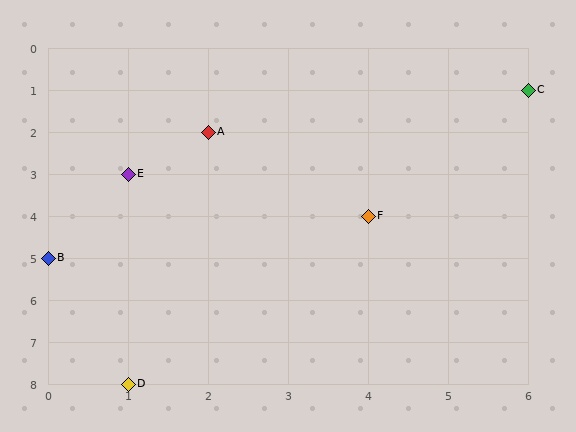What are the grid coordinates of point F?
Point F is at grid coordinates (4, 4).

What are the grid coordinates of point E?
Point E is at grid coordinates (1, 3).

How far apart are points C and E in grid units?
Points C and E are 5 columns and 2 rows apart (about 5.4 grid units diagonally).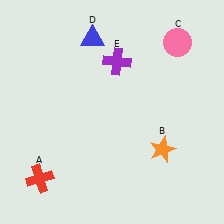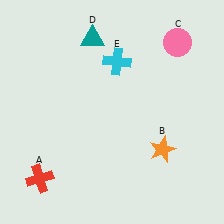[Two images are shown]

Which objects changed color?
D changed from blue to teal. E changed from purple to cyan.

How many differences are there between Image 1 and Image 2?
There are 2 differences between the two images.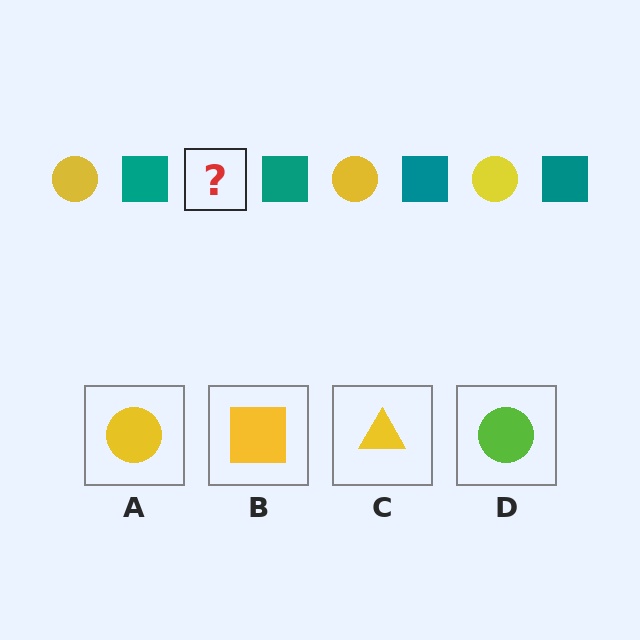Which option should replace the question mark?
Option A.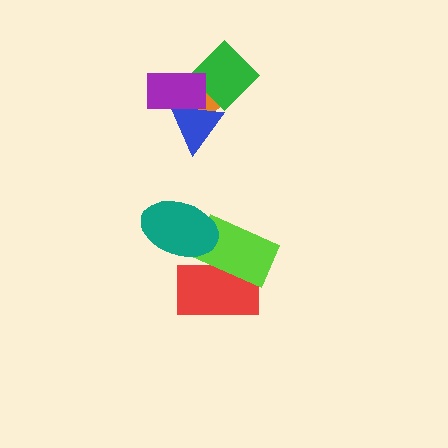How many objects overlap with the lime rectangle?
2 objects overlap with the lime rectangle.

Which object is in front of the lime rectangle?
The teal ellipse is in front of the lime rectangle.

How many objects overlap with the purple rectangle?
3 objects overlap with the purple rectangle.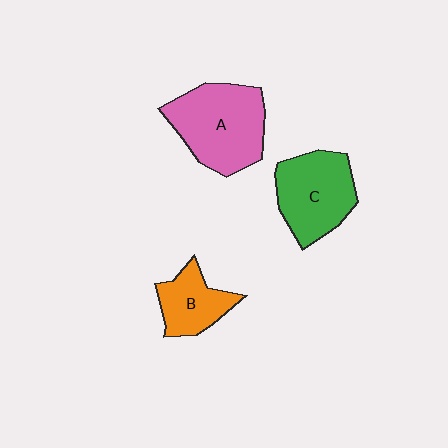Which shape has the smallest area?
Shape B (orange).